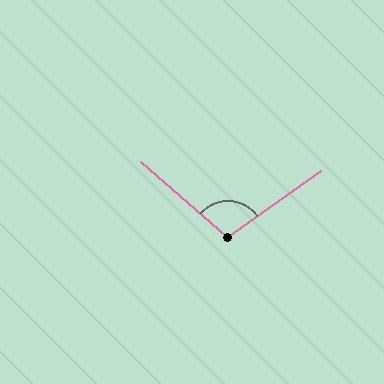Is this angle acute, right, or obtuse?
It is obtuse.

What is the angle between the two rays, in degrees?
Approximately 104 degrees.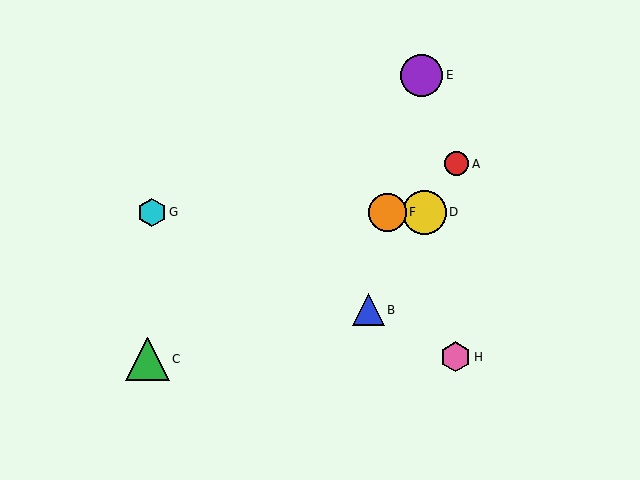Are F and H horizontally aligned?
No, F is at y≈212 and H is at y≈357.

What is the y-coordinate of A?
Object A is at y≈164.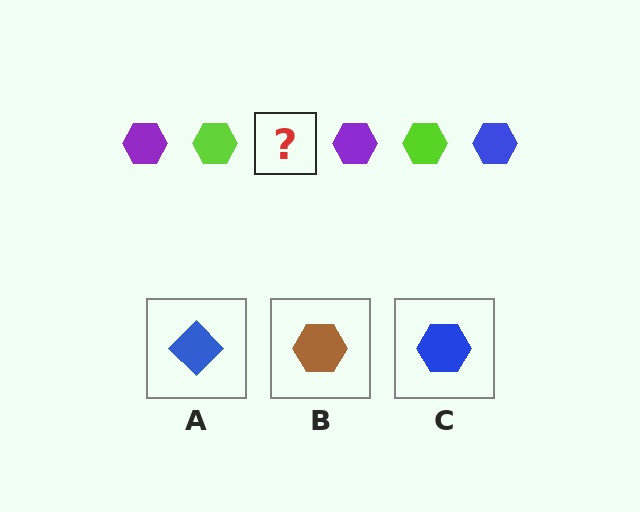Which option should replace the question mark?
Option C.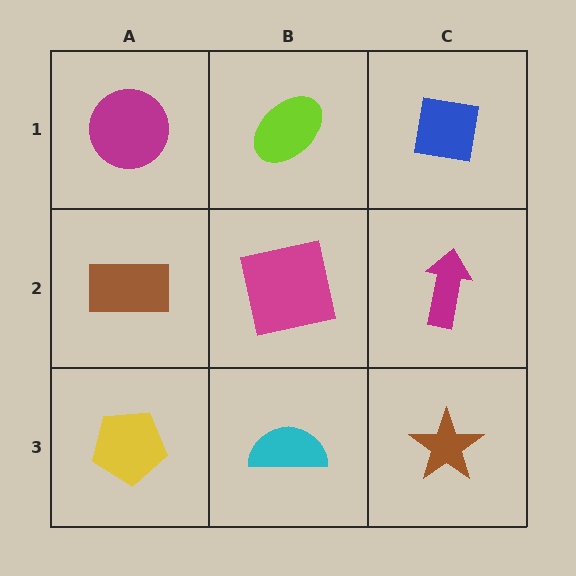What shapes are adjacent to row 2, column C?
A blue square (row 1, column C), a brown star (row 3, column C), a magenta square (row 2, column B).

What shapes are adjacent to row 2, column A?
A magenta circle (row 1, column A), a yellow pentagon (row 3, column A), a magenta square (row 2, column B).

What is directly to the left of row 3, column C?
A cyan semicircle.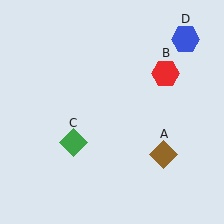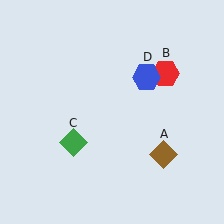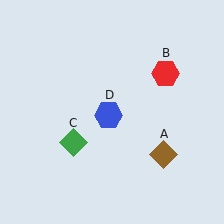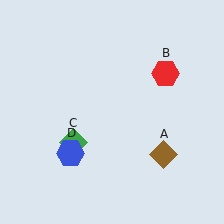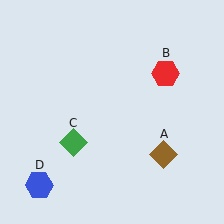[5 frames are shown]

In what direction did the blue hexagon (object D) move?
The blue hexagon (object D) moved down and to the left.